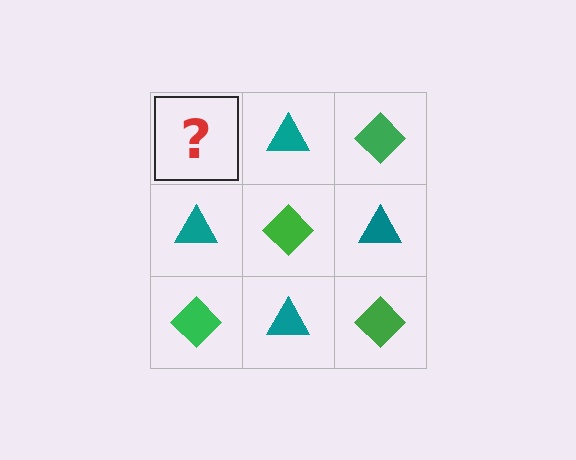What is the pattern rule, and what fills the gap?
The rule is that it alternates green diamond and teal triangle in a checkerboard pattern. The gap should be filled with a green diamond.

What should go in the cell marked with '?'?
The missing cell should contain a green diamond.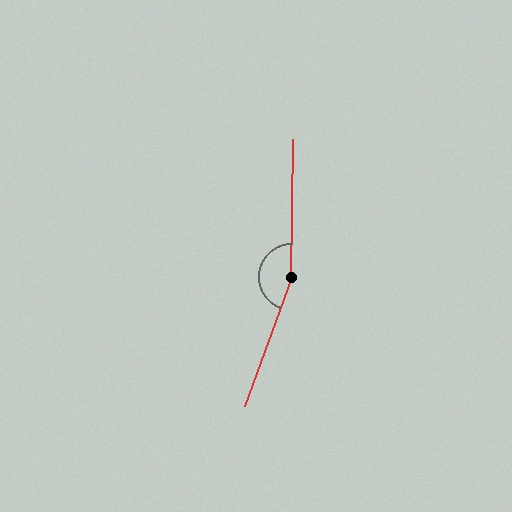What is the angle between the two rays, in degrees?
Approximately 161 degrees.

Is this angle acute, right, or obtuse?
It is obtuse.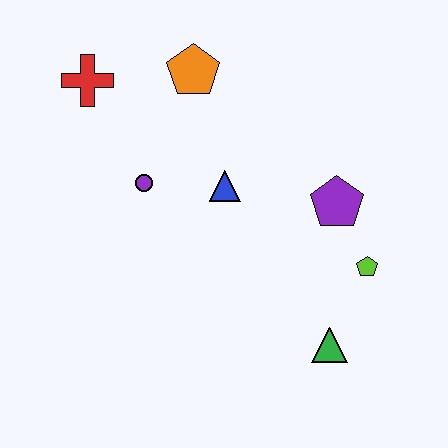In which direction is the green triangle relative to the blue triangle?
The green triangle is below the blue triangle.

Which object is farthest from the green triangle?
The red cross is farthest from the green triangle.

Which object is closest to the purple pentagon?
The lime pentagon is closest to the purple pentagon.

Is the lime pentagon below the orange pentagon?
Yes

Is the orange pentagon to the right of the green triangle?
No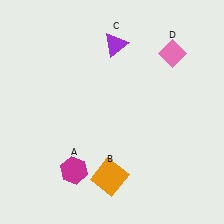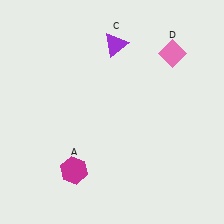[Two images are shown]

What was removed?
The orange square (B) was removed in Image 2.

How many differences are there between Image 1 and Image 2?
There is 1 difference between the two images.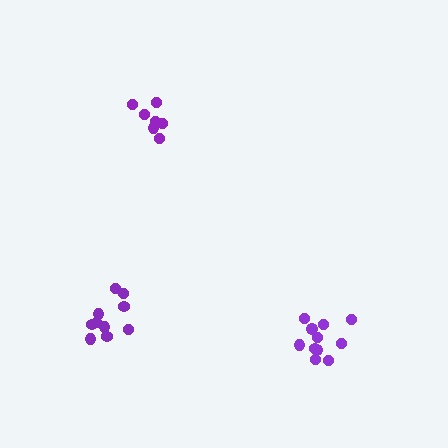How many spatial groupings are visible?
There are 3 spatial groupings.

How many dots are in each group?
Group 1: 7 dots, Group 2: 11 dots, Group 3: 10 dots (28 total).